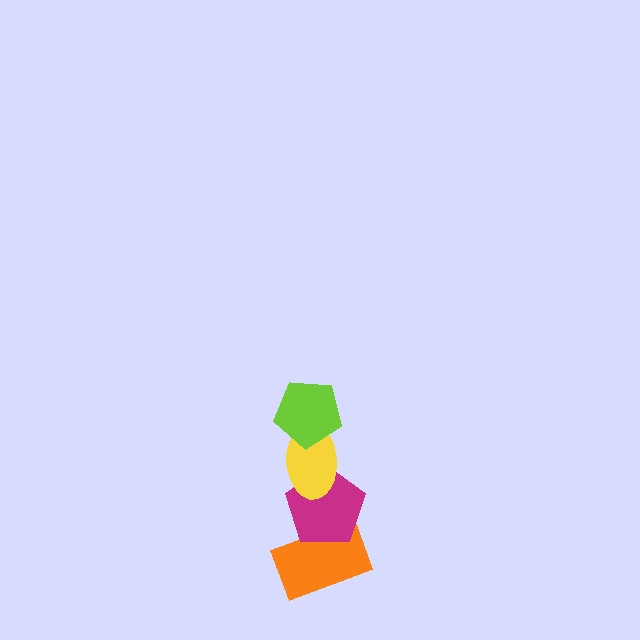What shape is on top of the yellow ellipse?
The lime pentagon is on top of the yellow ellipse.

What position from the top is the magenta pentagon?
The magenta pentagon is 3rd from the top.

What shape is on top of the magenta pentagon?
The yellow ellipse is on top of the magenta pentagon.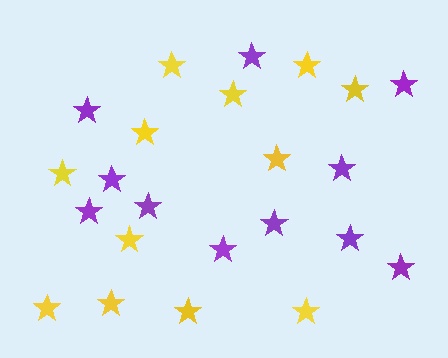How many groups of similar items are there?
There are 2 groups: one group of purple stars (11) and one group of yellow stars (12).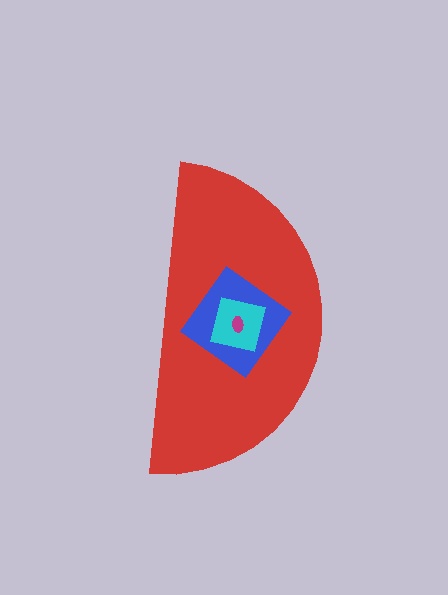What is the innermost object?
The magenta ellipse.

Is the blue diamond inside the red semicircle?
Yes.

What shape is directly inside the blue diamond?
The cyan square.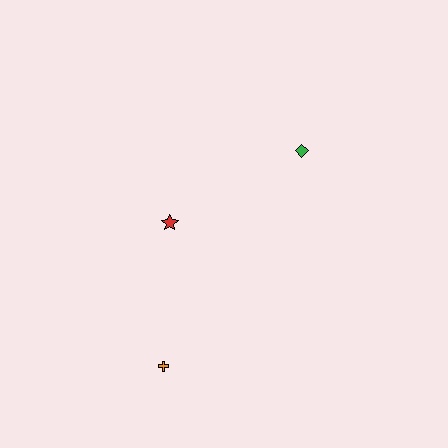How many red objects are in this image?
There is 1 red object.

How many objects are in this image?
There are 3 objects.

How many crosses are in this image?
There is 1 cross.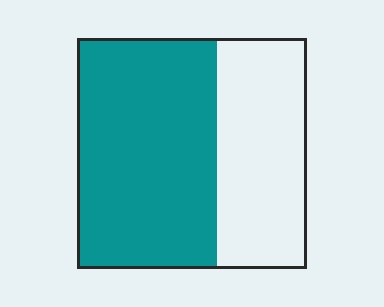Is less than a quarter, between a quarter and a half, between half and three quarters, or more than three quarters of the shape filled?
Between half and three quarters.